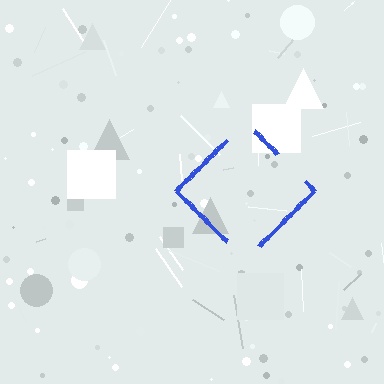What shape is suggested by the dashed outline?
The dashed outline suggests a diamond.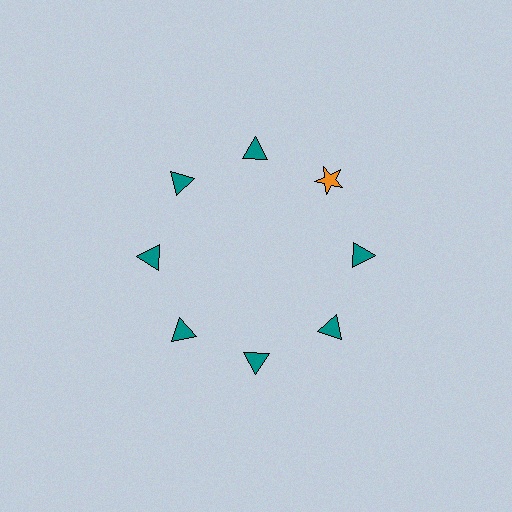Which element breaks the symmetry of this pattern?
The orange star at roughly the 2 o'clock position breaks the symmetry. All other shapes are teal triangles.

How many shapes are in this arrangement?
There are 8 shapes arranged in a ring pattern.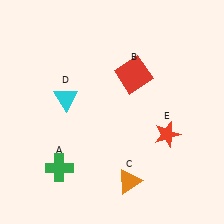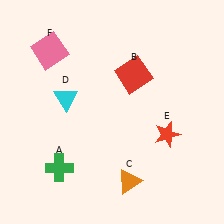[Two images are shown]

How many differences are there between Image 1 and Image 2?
There is 1 difference between the two images.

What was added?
A pink square (F) was added in Image 2.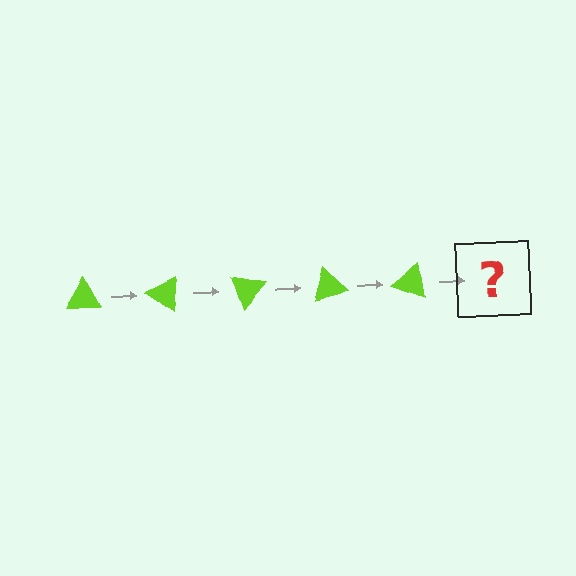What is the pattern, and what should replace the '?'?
The pattern is that the triangle rotates 35 degrees each step. The '?' should be a lime triangle rotated 175 degrees.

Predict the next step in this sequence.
The next step is a lime triangle rotated 175 degrees.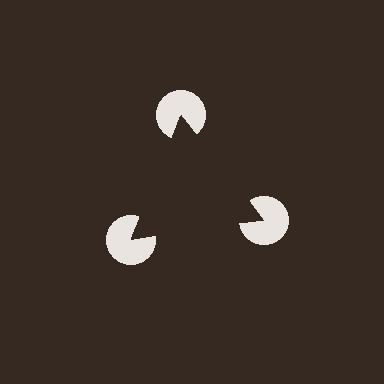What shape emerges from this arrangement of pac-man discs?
An illusory triangle — its edges are inferred from the aligned wedge cuts in the pac-man discs, not physically drawn.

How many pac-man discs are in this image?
There are 3 — one at each vertex of the illusory triangle.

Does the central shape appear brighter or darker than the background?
It typically appears slightly darker than the background, even though no actual brightness change is drawn.